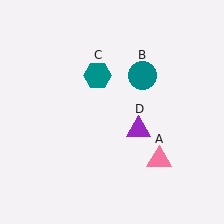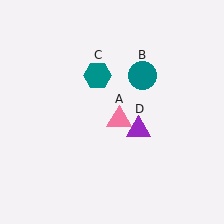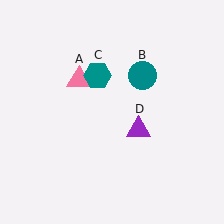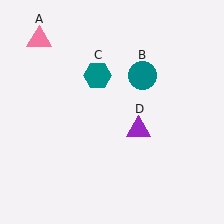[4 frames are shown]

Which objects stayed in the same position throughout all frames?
Teal circle (object B) and teal hexagon (object C) and purple triangle (object D) remained stationary.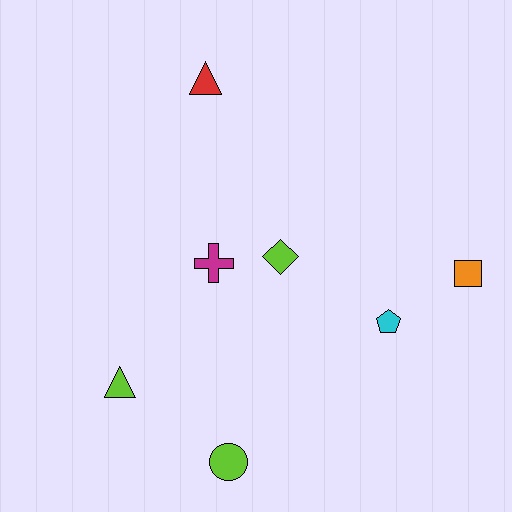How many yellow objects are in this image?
There are no yellow objects.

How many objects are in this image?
There are 7 objects.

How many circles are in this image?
There is 1 circle.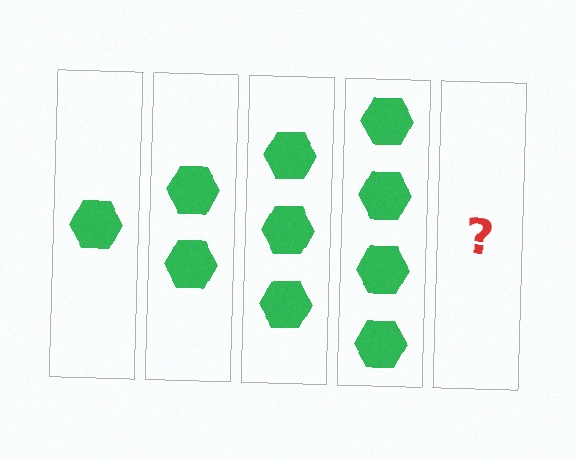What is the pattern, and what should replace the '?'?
The pattern is that each step adds one more hexagon. The '?' should be 5 hexagons.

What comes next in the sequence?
The next element should be 5 hexagons.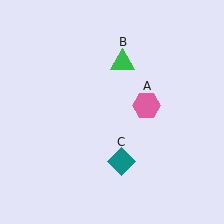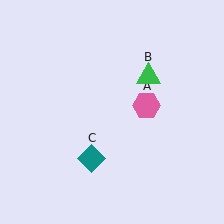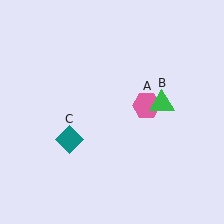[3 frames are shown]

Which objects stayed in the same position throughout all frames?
Pink hexagon (object A) remained stationary.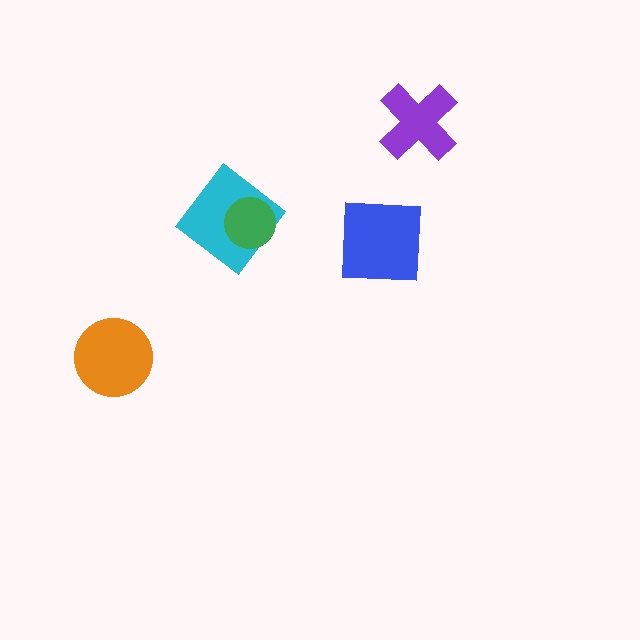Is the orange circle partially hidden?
No, no other shape covers it.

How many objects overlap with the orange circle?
0 objects overlap with the orange circle.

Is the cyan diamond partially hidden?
Yes, it is partially covered by another shape.